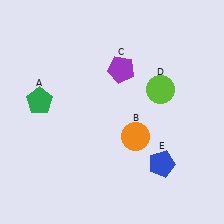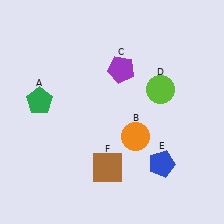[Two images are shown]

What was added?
A brown square (F) was added in Image 2.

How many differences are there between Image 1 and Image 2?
There is 1 difference between the two images.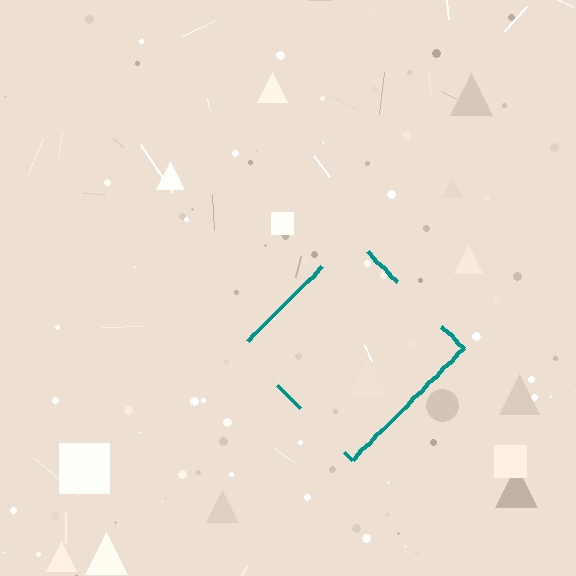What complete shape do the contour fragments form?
The contour fragments form a diamond.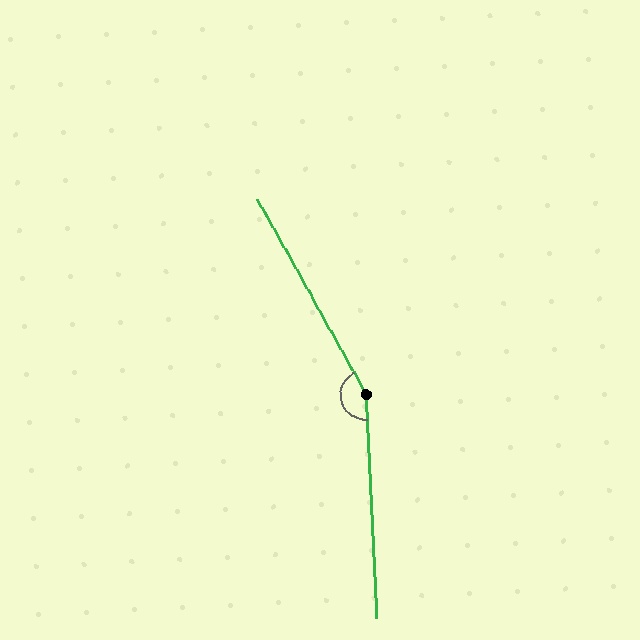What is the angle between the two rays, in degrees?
Approximately 154 degrees.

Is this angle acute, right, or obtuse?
It is obtuse.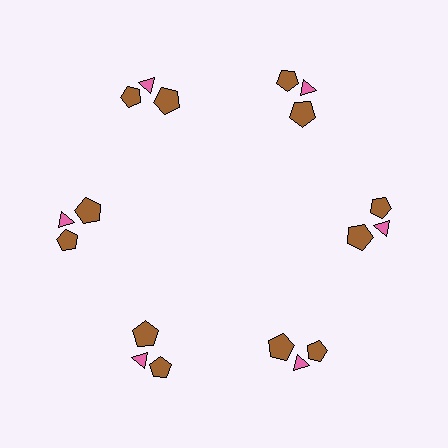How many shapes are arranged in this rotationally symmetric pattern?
There are 18 shapes, arranged in 6 groups of 3.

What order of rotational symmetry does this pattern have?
This pattern has 6-fold rotational symmetry.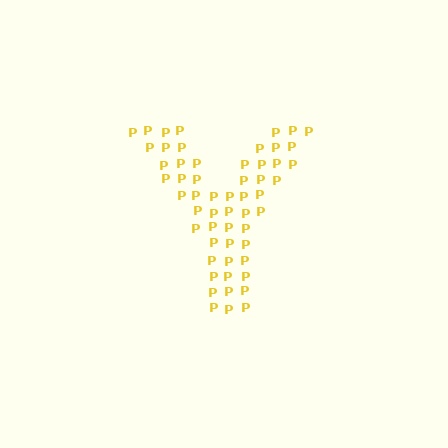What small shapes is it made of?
It is made of small letter P's.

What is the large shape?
The large shape is the letter Y.